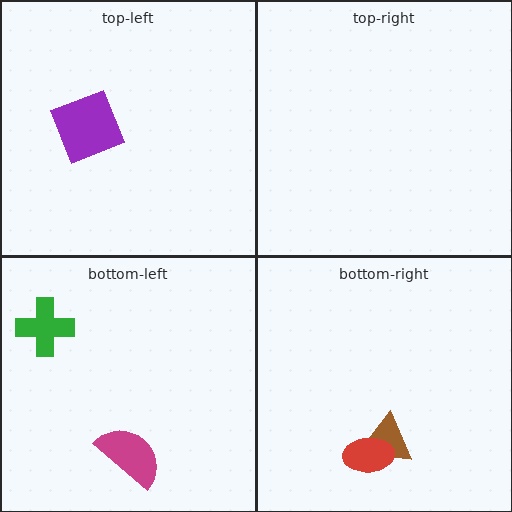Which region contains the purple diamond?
The top-left region.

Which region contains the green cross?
The bottom-left region.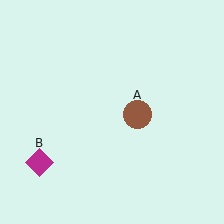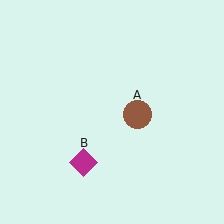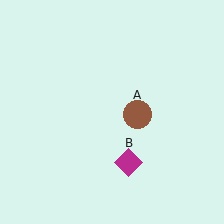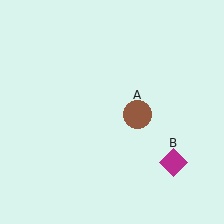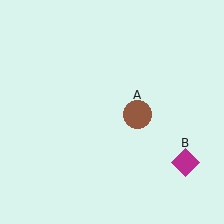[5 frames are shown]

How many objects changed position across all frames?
1 object changed position: magenta diamond (object B).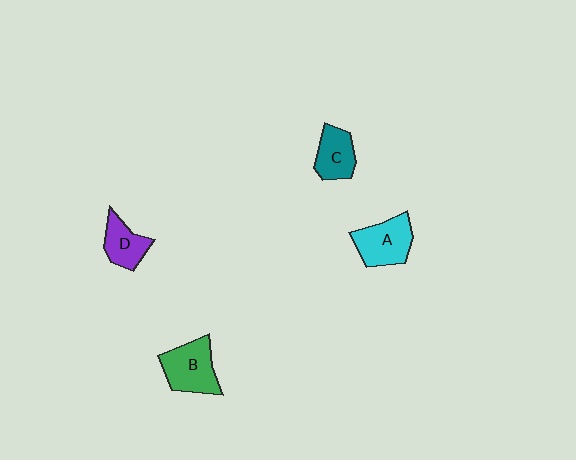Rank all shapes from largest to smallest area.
From largest to smallest: B (green), A (cyan), C (teal), D (purple).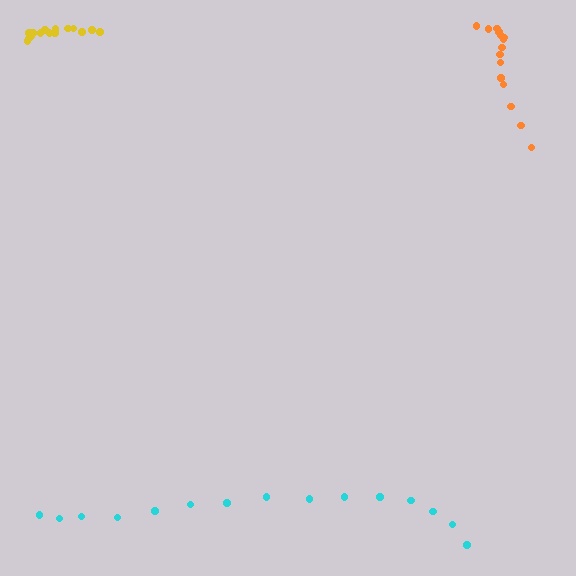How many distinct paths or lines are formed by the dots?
There are 3 distinct paths.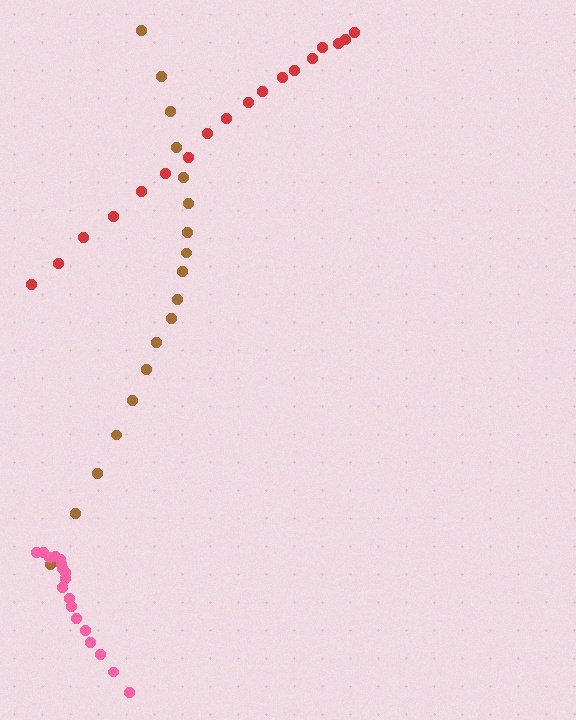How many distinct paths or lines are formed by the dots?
There are 3 distinct paths.